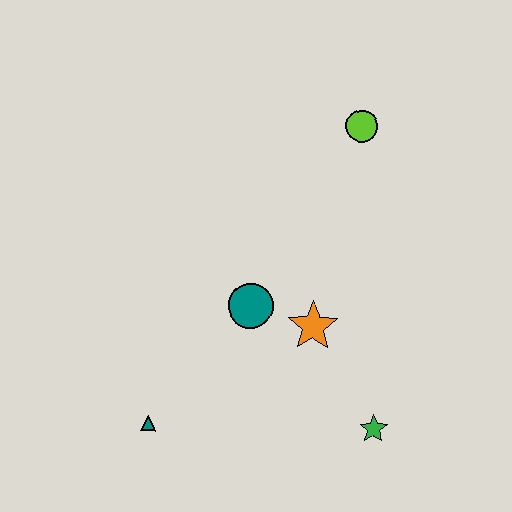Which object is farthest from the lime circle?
The teal triangle is farthest from the lime circle.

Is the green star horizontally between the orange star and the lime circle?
No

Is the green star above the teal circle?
No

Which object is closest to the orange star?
The teal circle is closest to the orange star.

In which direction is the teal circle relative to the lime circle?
The teal circle is below the lime circle.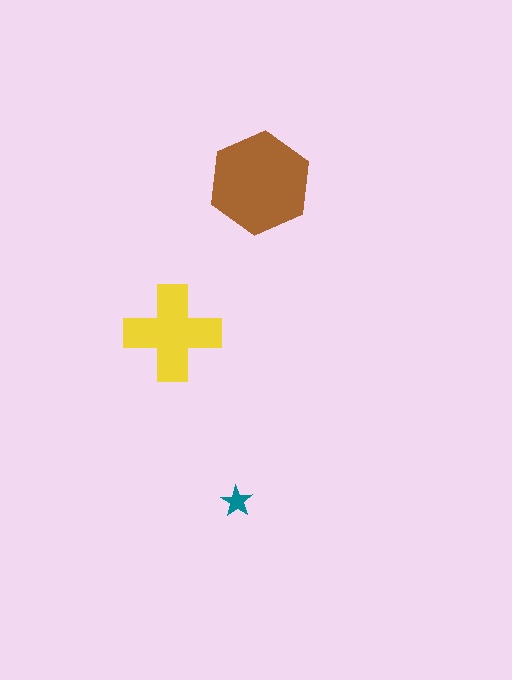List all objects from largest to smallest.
The brown hexagon, the yellow cross, the teal star.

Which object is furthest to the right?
The brown hexagon is rightmost.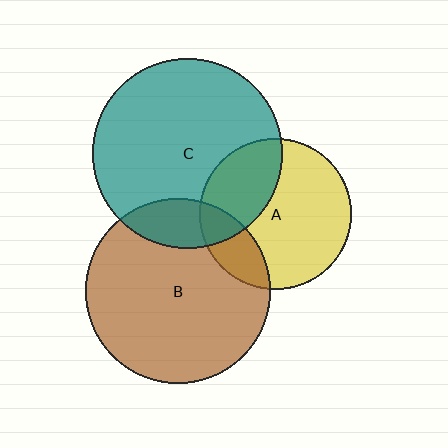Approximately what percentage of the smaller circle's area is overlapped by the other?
Approximately 30%.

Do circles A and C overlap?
Yes.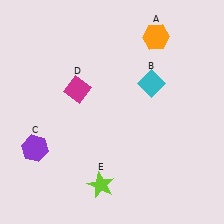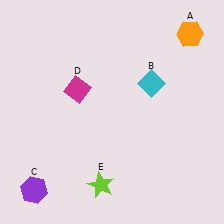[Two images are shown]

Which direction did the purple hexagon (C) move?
The purple hexagon (C) moved down.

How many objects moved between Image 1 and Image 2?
2 objects moved between the two images.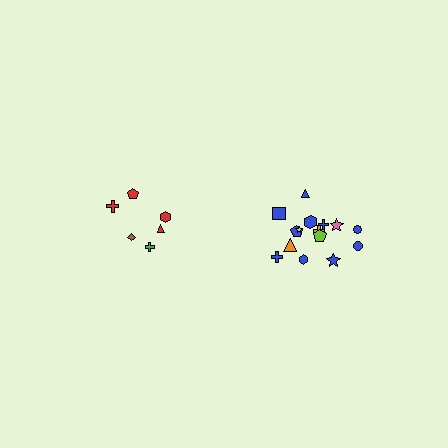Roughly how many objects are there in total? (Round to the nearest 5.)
Roughly 20 objects in total.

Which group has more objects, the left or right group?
The right group.